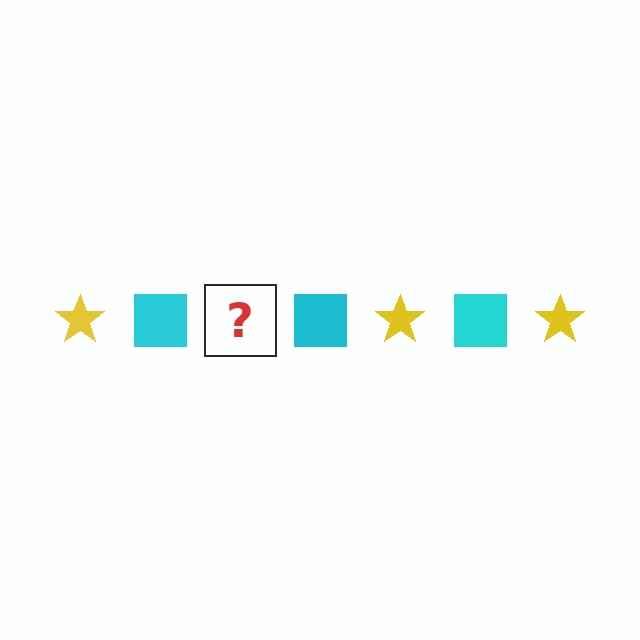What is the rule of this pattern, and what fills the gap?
The rule is that the pattern alternates between yellow star and cyan square. The gap should be filled with a yellow star.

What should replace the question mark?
The question mark should be replaced with a yellow star.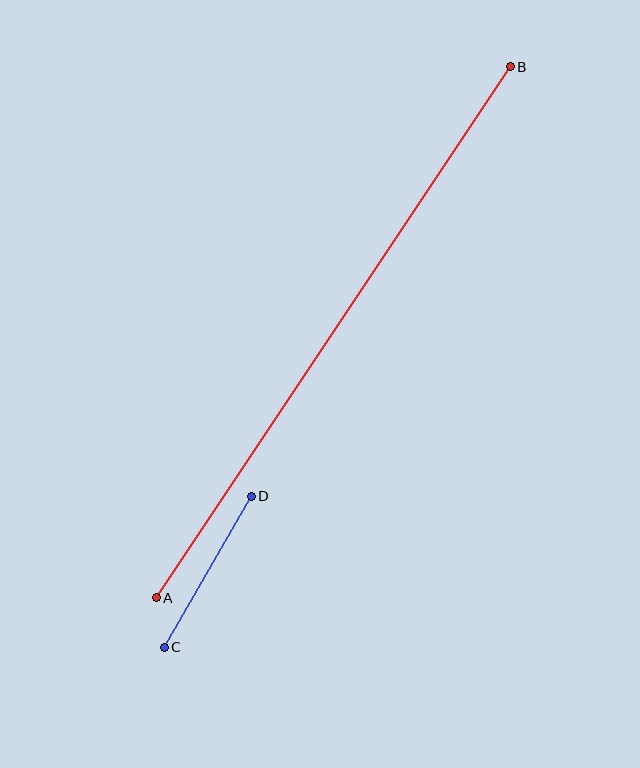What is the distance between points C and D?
The distance is approximately 174 pixels.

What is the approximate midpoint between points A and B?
The midpoint is at approximately (333, 332) pixels.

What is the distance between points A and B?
The distance is approximately 638 pixels.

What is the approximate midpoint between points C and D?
The midpoint is at approximately (208, 572) pixels.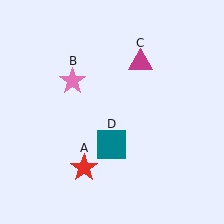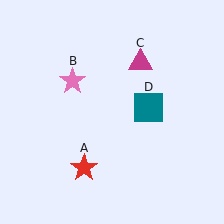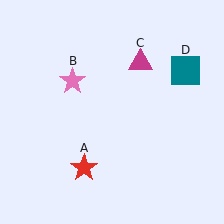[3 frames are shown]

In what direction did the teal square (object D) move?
The teal square (object D) moved up and to the right.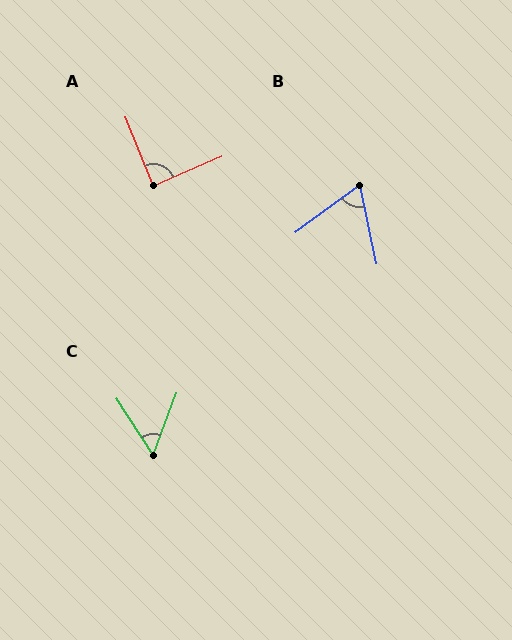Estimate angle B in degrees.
Approximately 66 degrees.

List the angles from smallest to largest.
C (53°), B (66°), A (88°).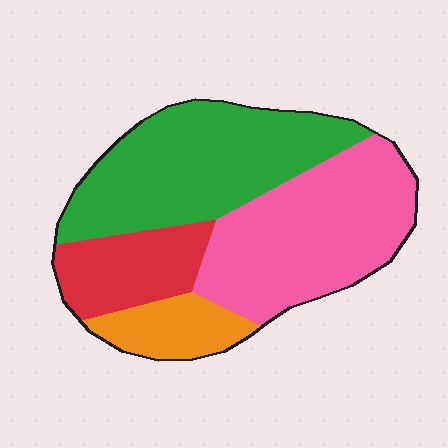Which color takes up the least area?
Orange, at roughly 10%.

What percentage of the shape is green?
Green covers 37% of the shape.